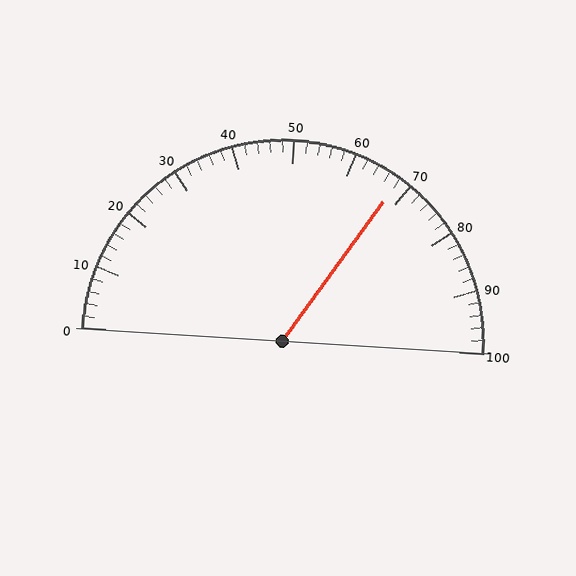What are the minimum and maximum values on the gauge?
The gauge ranges from 0 to 100.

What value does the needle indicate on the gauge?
The needle indicates approximately 68.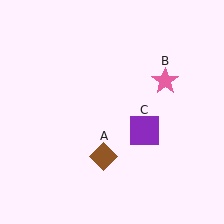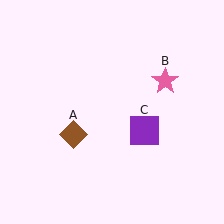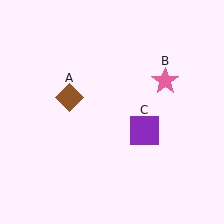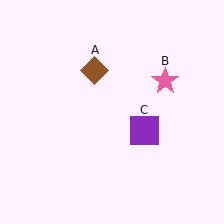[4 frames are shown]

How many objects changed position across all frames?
1 object changed position: brown diamond (object A).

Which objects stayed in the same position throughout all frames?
Pink star (object B) and purple square (object C) remained stationary.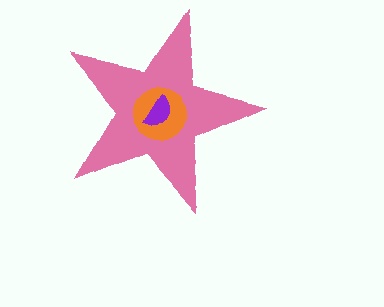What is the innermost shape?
The purple semicircle.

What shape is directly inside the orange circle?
The purple semicircle.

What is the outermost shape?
The pink star.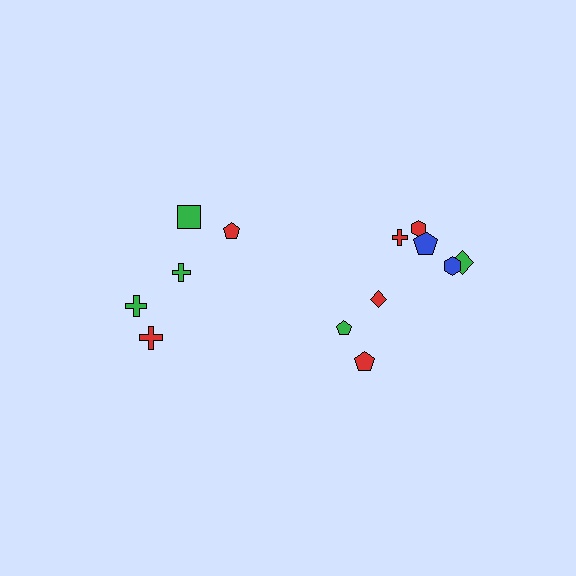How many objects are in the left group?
There are 5 objects.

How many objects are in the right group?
There are 8 objects.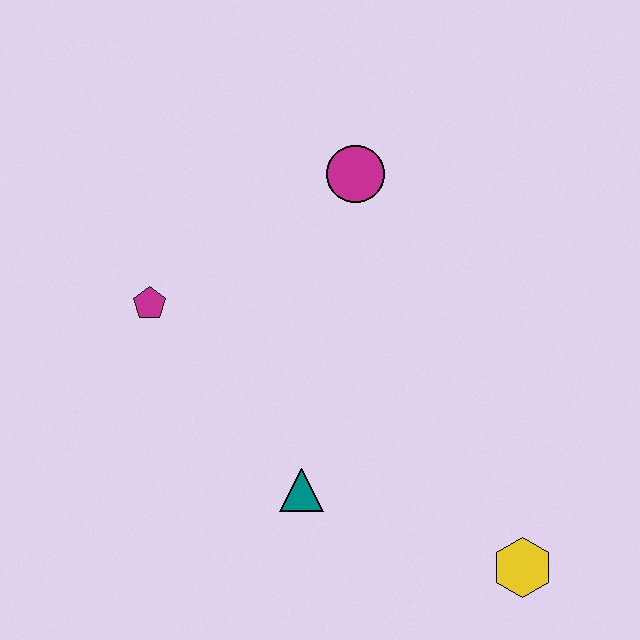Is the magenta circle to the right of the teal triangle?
Yes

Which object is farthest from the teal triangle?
The magenta circle is farthest from the teal triangle.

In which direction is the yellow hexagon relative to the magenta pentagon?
The yellow hexagon is to the right of the magenta pentagon.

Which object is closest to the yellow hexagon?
The teal triangle is closest to the yellow hexagon.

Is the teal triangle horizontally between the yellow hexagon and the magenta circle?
No